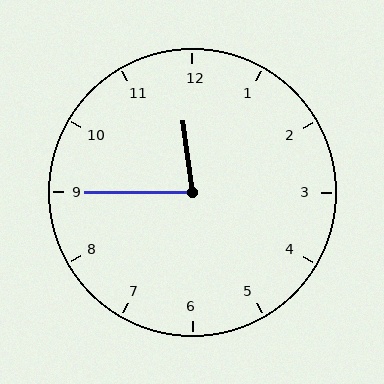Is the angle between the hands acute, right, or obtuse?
It is acute.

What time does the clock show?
11:45.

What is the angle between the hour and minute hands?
Approximately 82 degrees.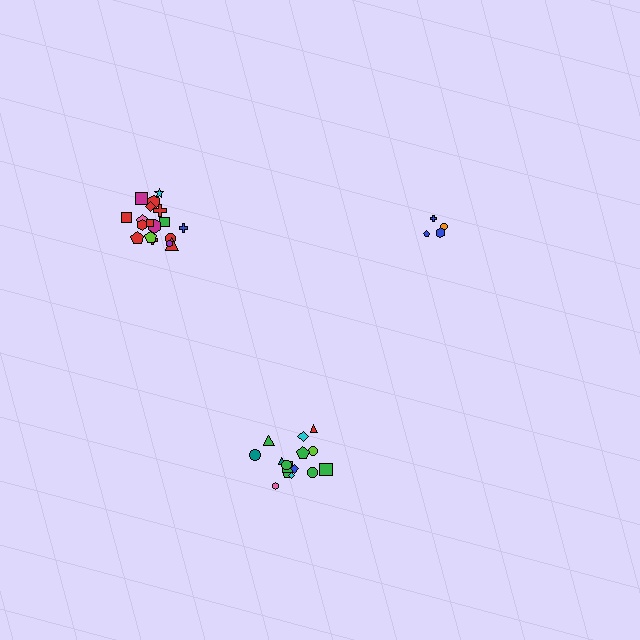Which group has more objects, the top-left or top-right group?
The top-left group.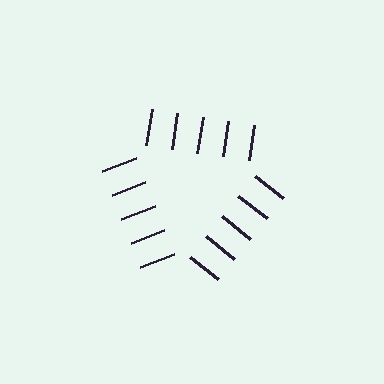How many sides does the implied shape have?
3 sides — the line-ends trace a triangle.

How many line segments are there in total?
15 — 5 along each of the 3 edges.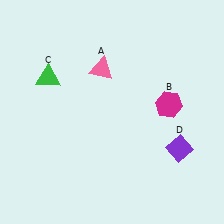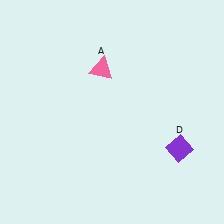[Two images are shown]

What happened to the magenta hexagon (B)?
The magenta hexagon (B) was removed in Image 2. It was in the top-right area of Image 1.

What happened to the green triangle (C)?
The green triangle (C) was removed in Image 2. It was in the top-left area of Image 1.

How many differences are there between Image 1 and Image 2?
There are 2 differences between the two images.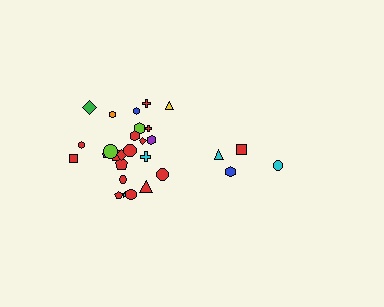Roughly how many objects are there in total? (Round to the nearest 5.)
Roughly 30 objects in total.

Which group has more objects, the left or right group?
The left group.